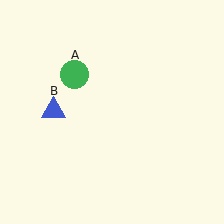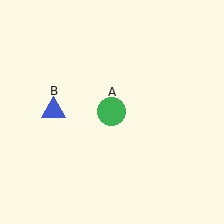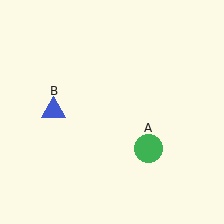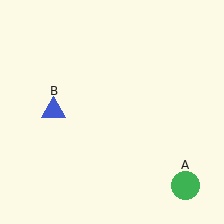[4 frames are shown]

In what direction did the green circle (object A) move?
The green circle (object A) moved down and to the right.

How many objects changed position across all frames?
1 object changed position: green circle (object A).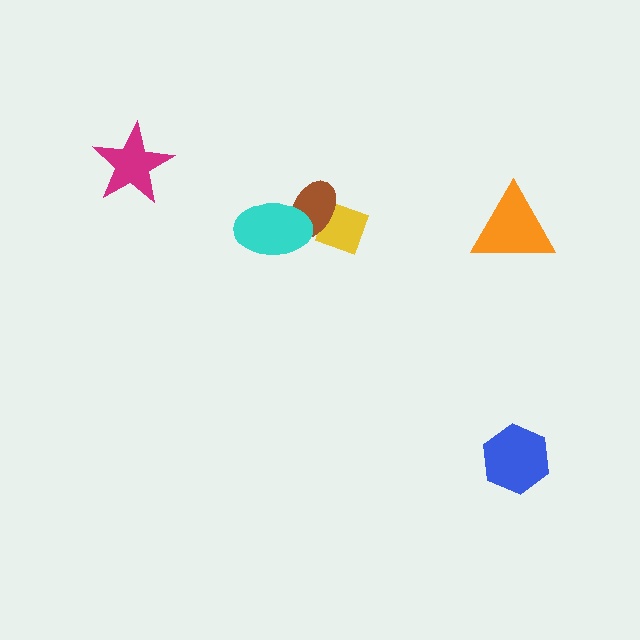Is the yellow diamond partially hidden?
Yes, it is partially covered by another shape.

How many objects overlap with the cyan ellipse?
1 object overlaps with the cyan ellipse.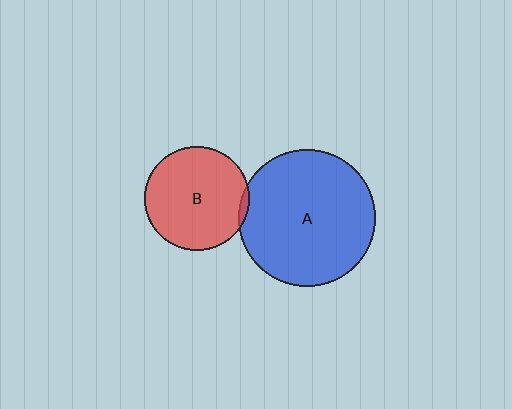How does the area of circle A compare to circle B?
Approximately 1.7 times.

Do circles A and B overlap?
Yes.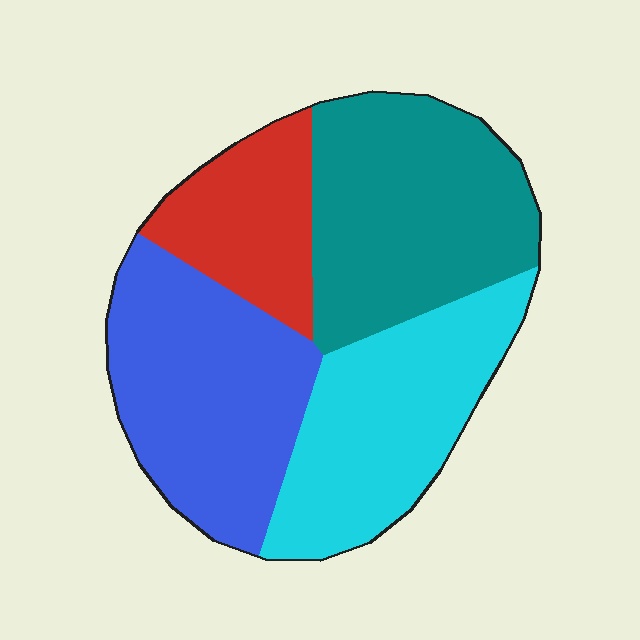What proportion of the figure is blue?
Blue takes up about one quarter (1/4) of the figure.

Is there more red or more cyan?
Cyan.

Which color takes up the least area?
Red, at roughly 15%.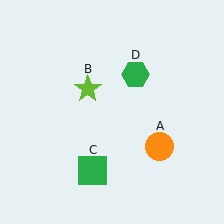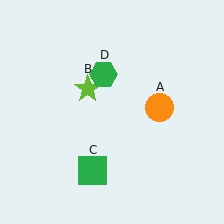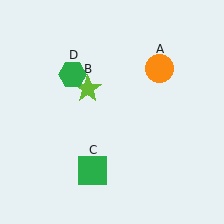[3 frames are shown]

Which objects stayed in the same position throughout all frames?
Lime star (object B) and green square (object C) remained stationary.